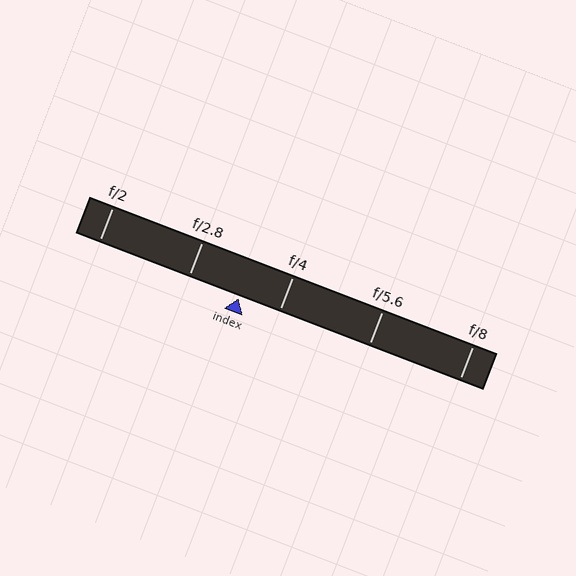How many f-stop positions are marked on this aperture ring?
There are 5 f-stop positions marked.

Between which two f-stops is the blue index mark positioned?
The index mark is between f/2.8 and f/4.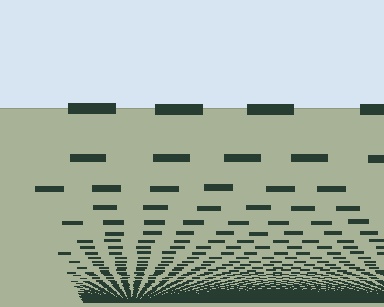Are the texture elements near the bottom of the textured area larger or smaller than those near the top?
Smaller. The gradient is inverted — elements near the bottom are smaller and denser.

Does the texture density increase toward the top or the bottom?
Density increases toward the bottom.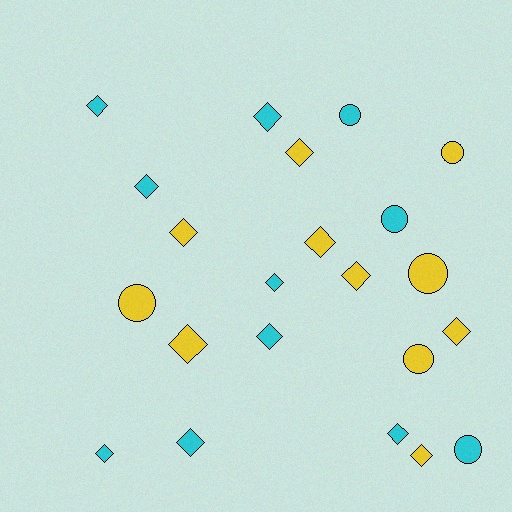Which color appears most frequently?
Cyan, with 11 objects.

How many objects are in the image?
There are 22 objects.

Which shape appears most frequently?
Diamond, with 15 objects.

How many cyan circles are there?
There are 3 cyan circles.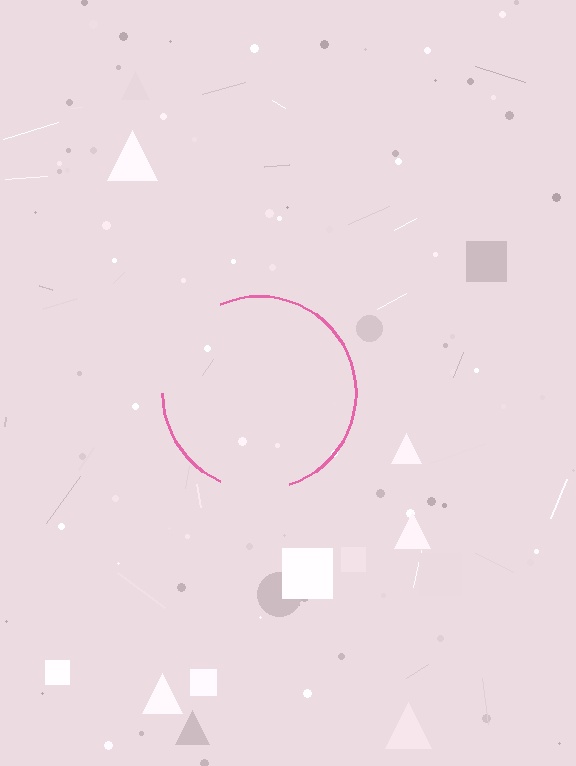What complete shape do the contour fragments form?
The contour fragments form a circle.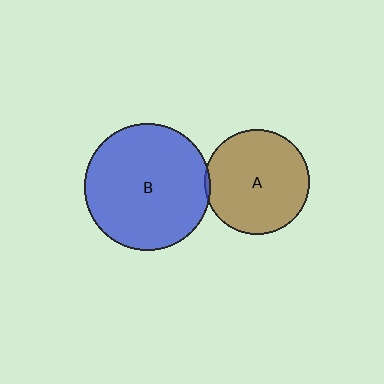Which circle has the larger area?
Circle B (blue).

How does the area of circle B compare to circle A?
Approximately 1.4 times.